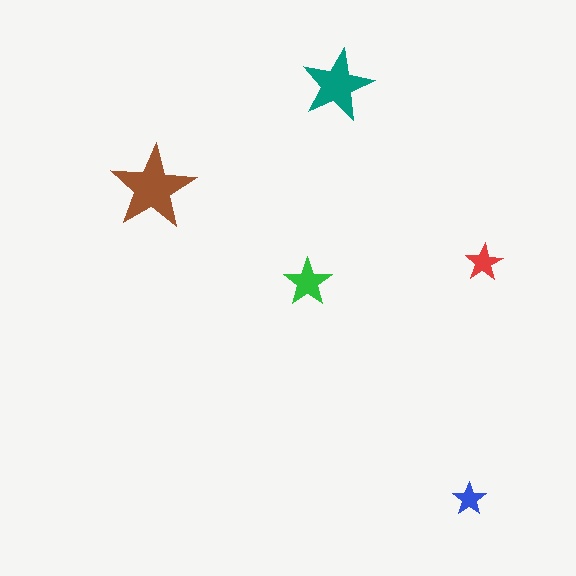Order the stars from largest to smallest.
the brown one, the teal one, the green one, the red one, the blue one.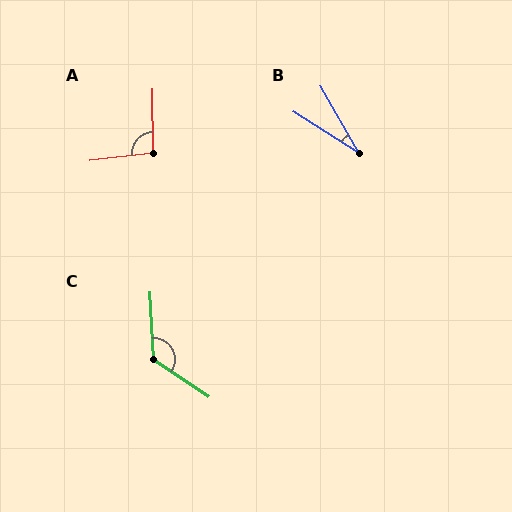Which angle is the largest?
C, at approximately 128 degrees.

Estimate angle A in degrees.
Approximately 96 degrees.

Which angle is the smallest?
B, at approximately 28 degrees.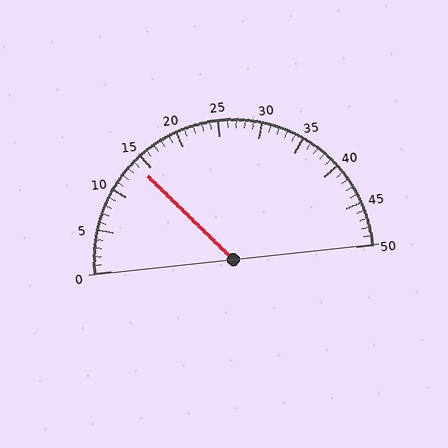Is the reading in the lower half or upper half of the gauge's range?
The reading is in the lower half of the range (0 to 50).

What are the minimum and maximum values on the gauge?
The gauge ranges from 0 to 50.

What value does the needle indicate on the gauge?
The needle indicates approximately 14.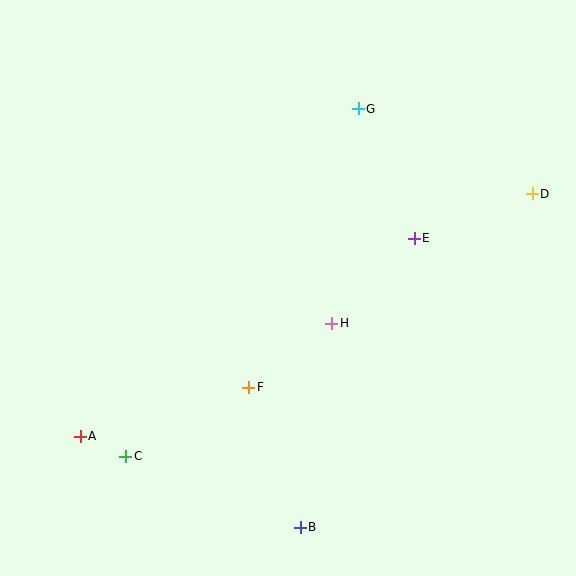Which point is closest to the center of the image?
Point H at (332, 323) is closest to the center.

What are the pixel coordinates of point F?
Point F is at (249, 387).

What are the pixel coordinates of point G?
Point G is at (358, 109).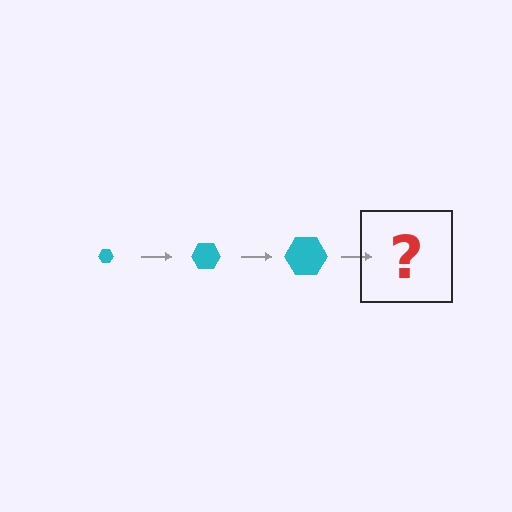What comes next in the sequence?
The next element should be a cyan hexagon, larger than the previous one.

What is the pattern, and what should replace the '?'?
The pattern is that the hexagon gets progressively larger each step. The '?' should be a cyan hexagon, larger than the previous one.